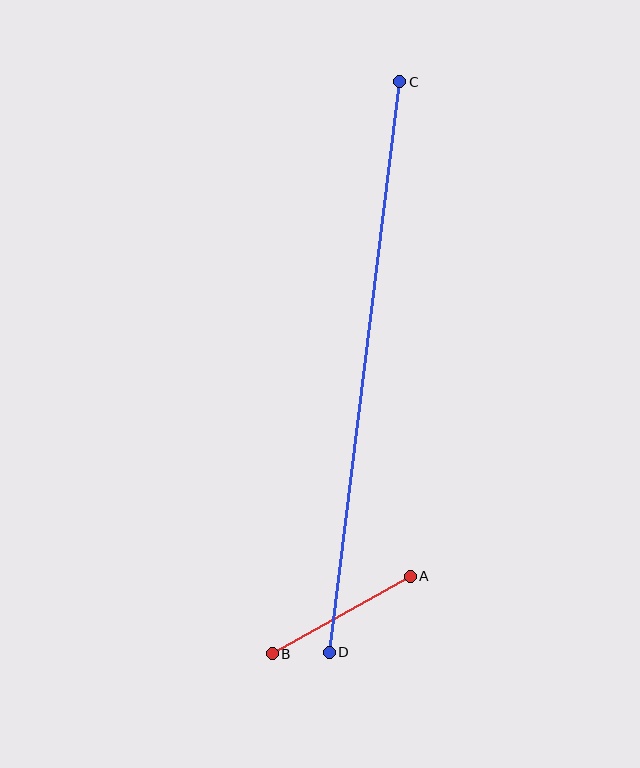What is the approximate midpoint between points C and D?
The midpoint is at approximately (364, 367) pixels.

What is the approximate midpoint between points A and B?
The midpoint is at approximately (341, 615) pixels.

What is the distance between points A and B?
The distance is approximately 158 pixels.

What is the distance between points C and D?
The distance is approximately 575 pixels.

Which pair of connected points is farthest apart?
Points C and D are farthest apart.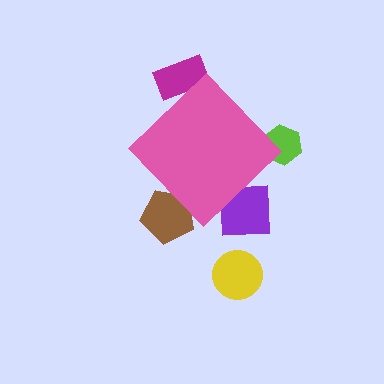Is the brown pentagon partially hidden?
Yes, the brown pentagon is partially hidden behind the pink diamond.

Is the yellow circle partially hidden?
No, the yellow circle is fully visible.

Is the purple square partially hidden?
Yes, the purple square is partially hidden behind the pink diamond.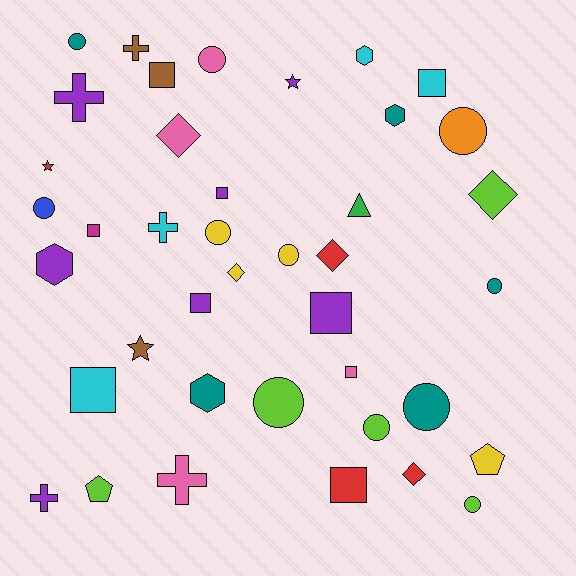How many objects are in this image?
There are 40 objects.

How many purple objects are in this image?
There are 7 purple objects.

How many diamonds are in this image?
There are 5 diamonds.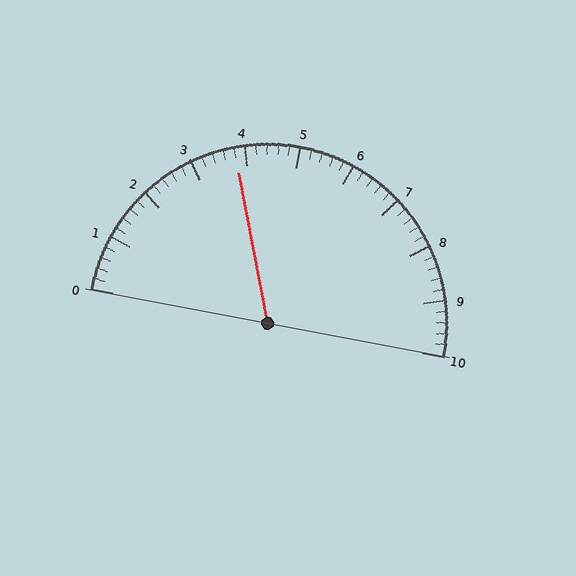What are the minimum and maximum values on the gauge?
The gauge ranges from 0 to 10.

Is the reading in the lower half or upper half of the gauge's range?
The reading is in the lower half of the range (0 to 10).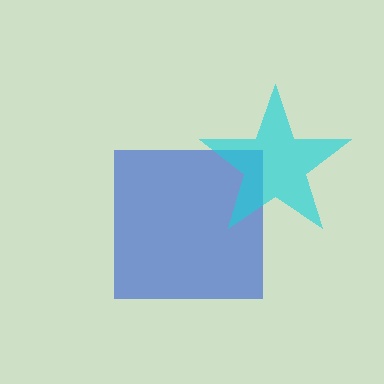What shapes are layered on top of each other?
The layered shapes are: a blue square, a cyan star.